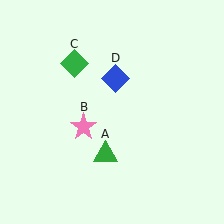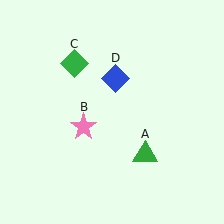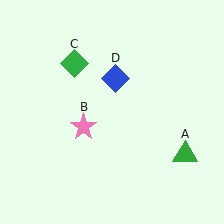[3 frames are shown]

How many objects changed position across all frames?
1 object changed position: green triangle (object A).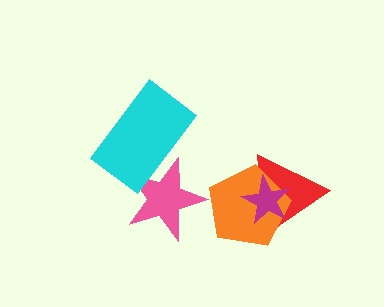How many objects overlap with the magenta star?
2 objects overlap with the magenta star.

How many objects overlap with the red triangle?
2 objects overlap with the red triangle.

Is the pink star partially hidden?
Yes, it is partially covered by another shape.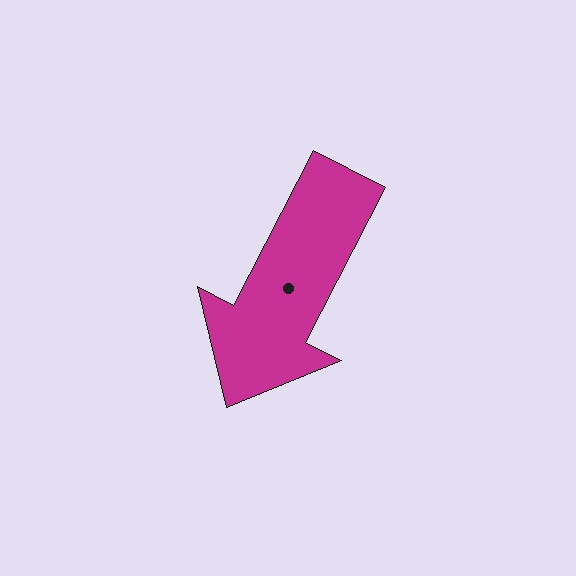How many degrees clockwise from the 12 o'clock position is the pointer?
Approximately 207 degrees.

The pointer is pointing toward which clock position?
Roughly 7 o'clock.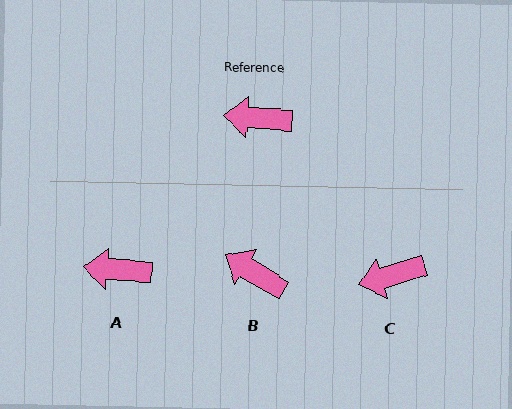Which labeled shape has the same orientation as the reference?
A.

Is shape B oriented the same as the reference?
No, it is off by about 27 degrees.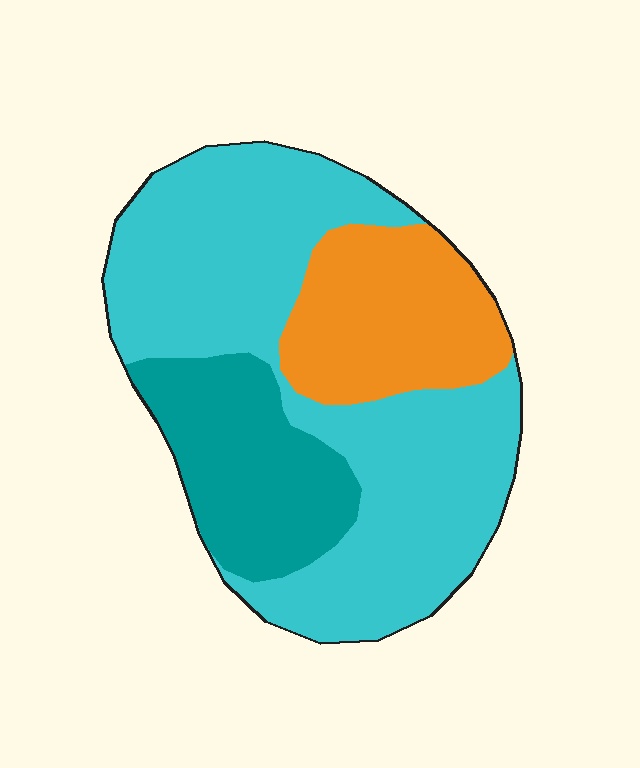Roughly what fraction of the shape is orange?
Orange takes up between a sixth and a third of the shape.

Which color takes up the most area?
Cyan, at roughly 60%.